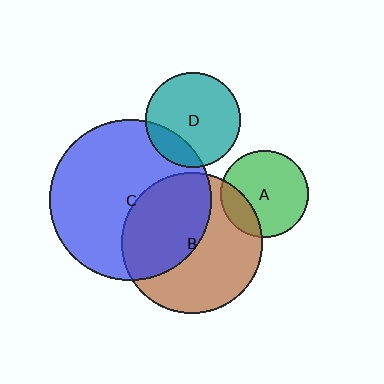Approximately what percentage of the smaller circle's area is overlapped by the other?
Approximately 45%.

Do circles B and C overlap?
Yes.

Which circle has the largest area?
Circle C (blue).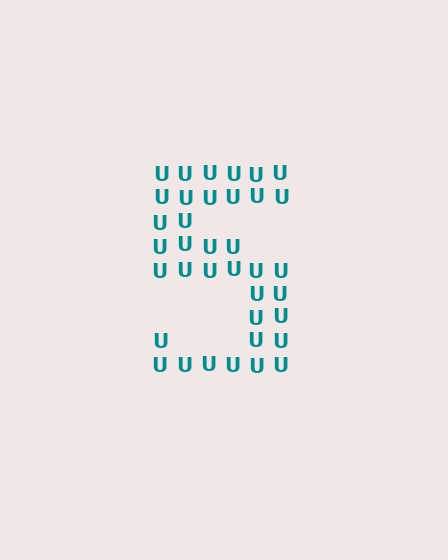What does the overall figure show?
The overall figure shows the digit 5.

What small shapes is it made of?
It is made of small letter U's.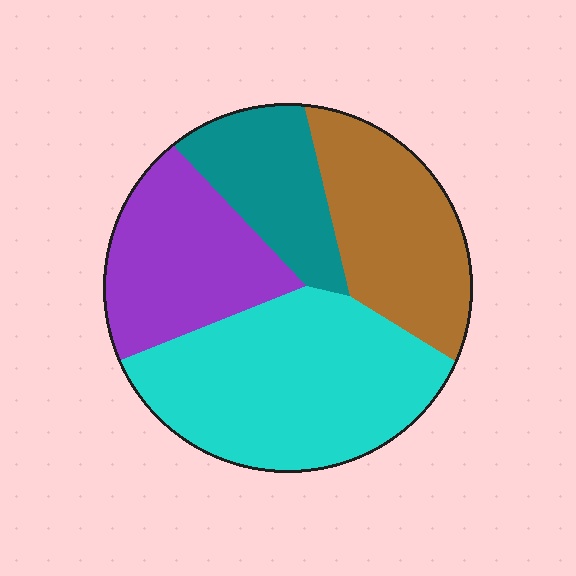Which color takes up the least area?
Teal, at roughly 15%.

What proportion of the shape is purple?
Purple covers roughly 20% of the shape.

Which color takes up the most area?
Cyan, at roughly 40%.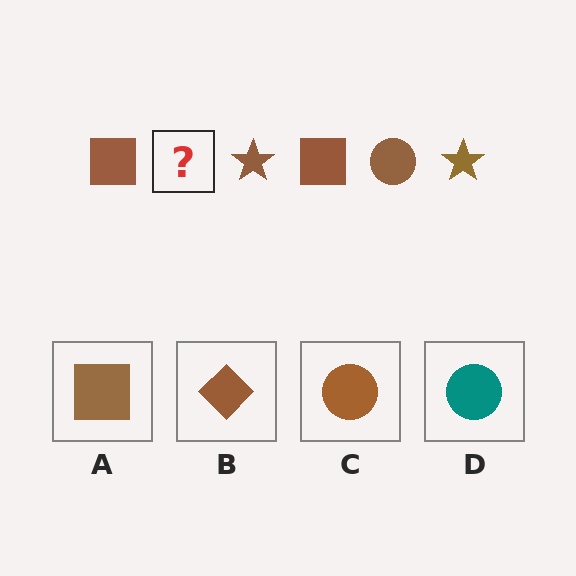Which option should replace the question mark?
Option C.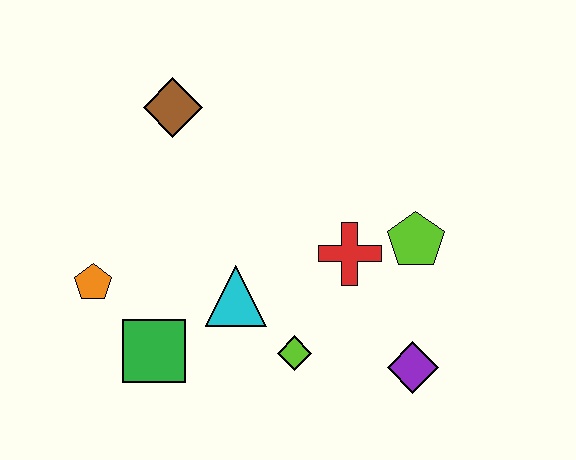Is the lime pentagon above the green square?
Yes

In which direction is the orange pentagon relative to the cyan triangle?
The orange pentagon is to the left of the cyan triangle.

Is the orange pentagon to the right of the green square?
No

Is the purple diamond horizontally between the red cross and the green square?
No